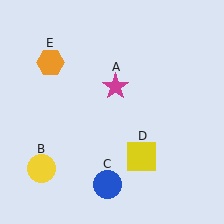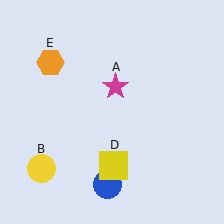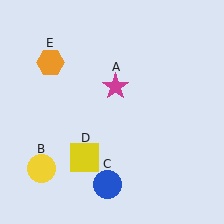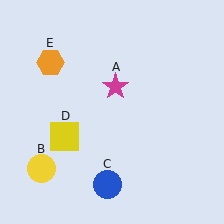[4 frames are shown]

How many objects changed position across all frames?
1 object changed position: yellow square (object D).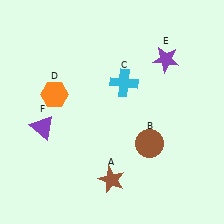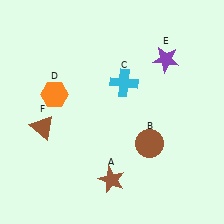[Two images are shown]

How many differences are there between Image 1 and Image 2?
There is 1 difference between the two images.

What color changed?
The triangle (F) changed from purple in Image 1 to brown in Image 2.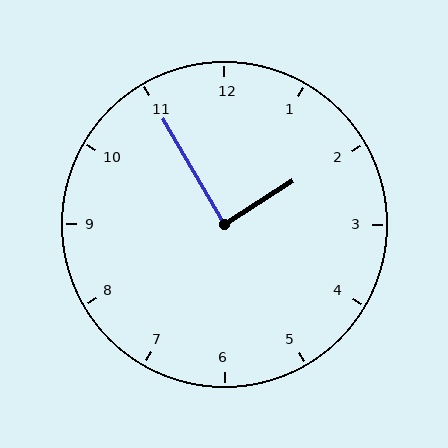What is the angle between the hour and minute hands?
Approximately 88 degrees.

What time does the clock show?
1:55.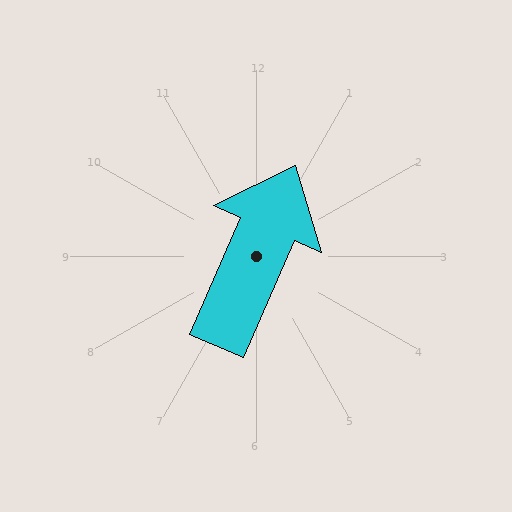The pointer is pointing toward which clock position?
Roughly 1 o'clock.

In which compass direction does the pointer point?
Northeast.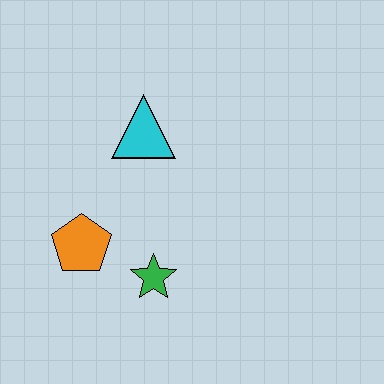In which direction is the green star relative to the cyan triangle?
The green star is below the cyan triangle.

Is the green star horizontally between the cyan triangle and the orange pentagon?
No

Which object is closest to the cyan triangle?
The orange pentagon is closest to the cyan triangle.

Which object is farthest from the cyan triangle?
The green star is farthest from the cyan triangle.